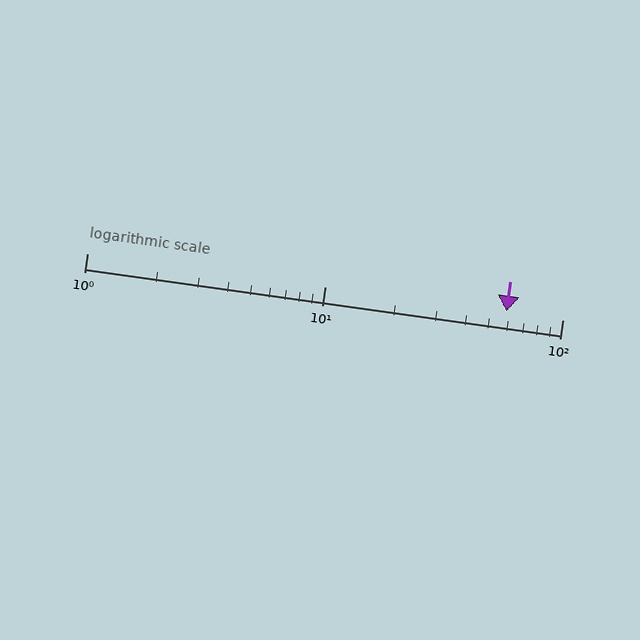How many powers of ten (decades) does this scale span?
The scale spans 2 decades, from 1 to 100.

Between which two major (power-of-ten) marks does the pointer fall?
The pointer is between 10 and 100.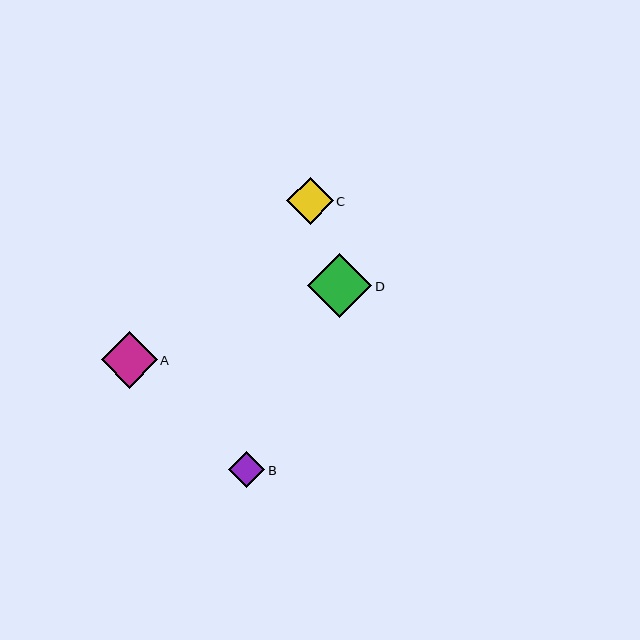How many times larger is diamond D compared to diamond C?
Diamond D is approximately 1.4 times the size of diamond C.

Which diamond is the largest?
Diamond D is the largest with a size of approximately 64 pixels.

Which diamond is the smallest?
Diamond B is the smallest with a size of approximately 36 pixels.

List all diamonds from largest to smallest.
From largest to smallest: D, A, C, B.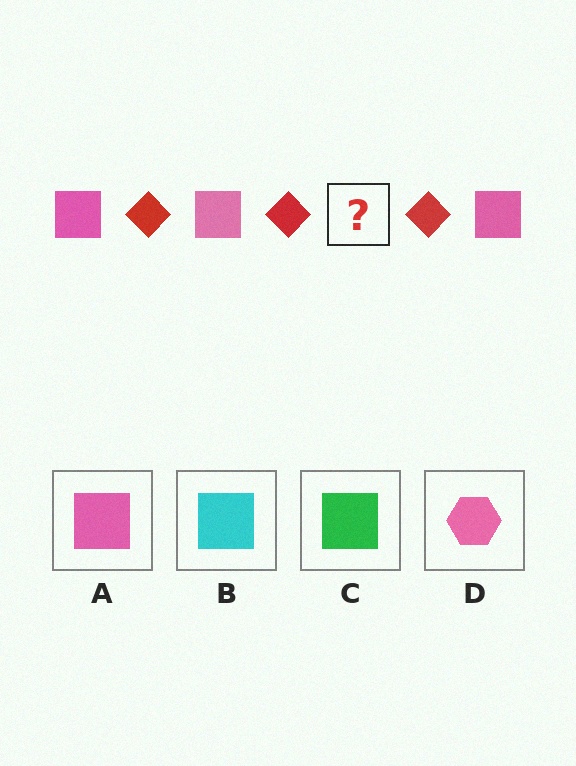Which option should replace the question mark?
Option A.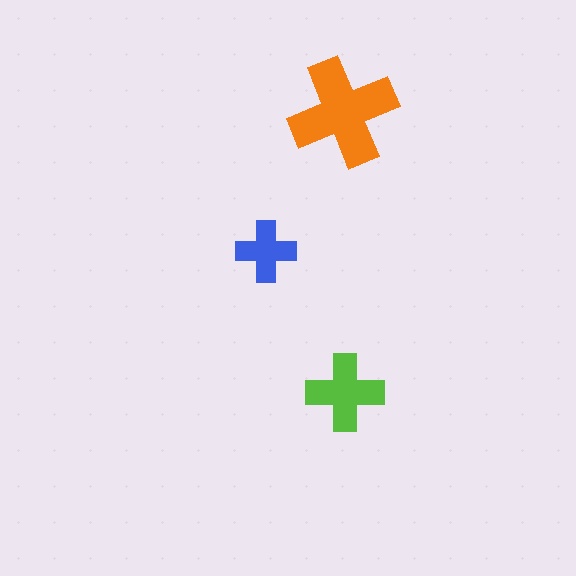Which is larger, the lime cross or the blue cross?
The lime one.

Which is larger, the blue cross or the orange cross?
The orange one.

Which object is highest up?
The orange cross is topmost.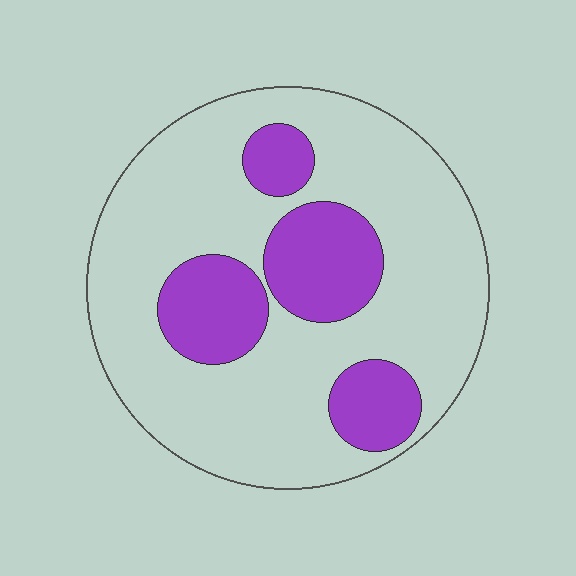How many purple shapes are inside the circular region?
4.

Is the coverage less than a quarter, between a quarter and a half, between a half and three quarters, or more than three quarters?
Between a quarter and a half.